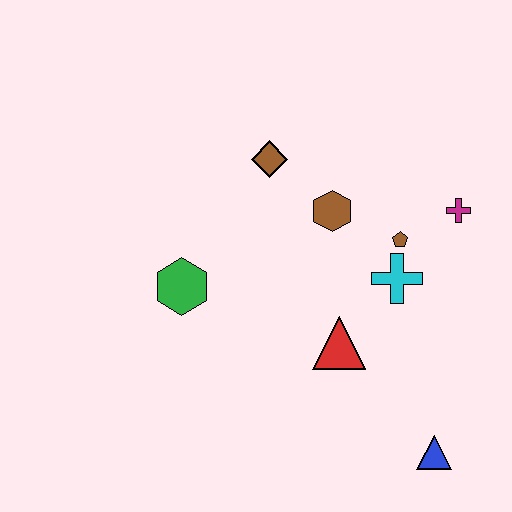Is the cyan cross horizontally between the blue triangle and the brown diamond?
Yes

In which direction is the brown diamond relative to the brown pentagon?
The brown diamond is to the left of the brown pentagon.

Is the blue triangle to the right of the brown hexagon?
Yes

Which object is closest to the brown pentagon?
The cyan cross is closest to the brown pentagon.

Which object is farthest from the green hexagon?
The blue triangle is farthest from the green hexagon.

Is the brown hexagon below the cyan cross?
No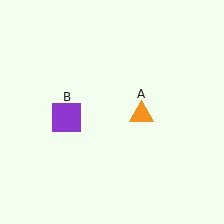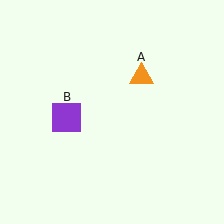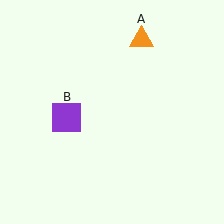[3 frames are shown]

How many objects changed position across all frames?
1 object changed position: orange triangle (object A).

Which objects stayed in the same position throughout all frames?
Purple square (object B) remained stationary.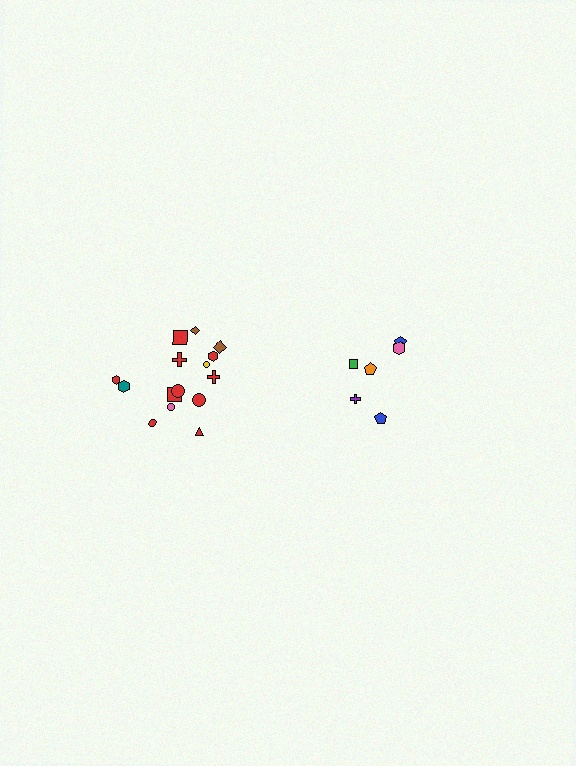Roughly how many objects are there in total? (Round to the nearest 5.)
Roughly 20 objects in total.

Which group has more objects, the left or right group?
The left group.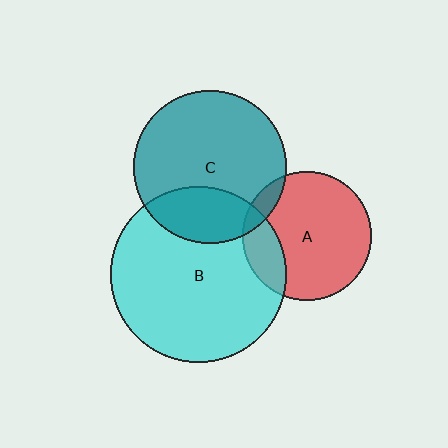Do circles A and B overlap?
Yes.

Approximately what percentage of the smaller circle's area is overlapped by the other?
Approximately 20%.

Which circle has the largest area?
Circle B (cyan).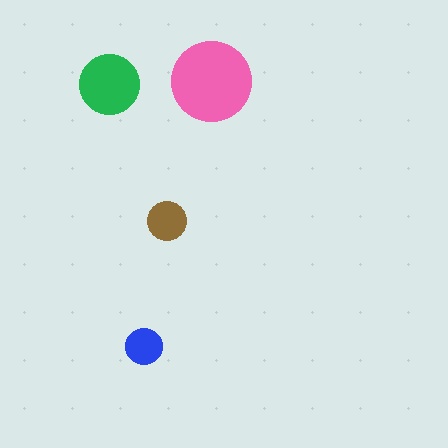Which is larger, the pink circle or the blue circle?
The pink one.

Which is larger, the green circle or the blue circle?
The green one.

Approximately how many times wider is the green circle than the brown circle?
About 1.5 times wider.